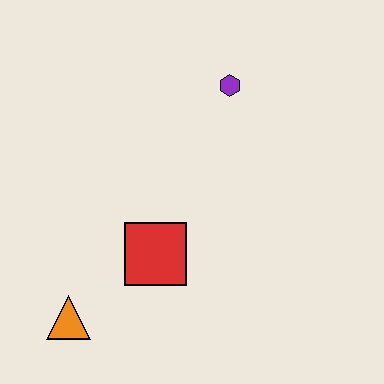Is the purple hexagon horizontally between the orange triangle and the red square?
No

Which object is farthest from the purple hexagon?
The orange triangle is farthest from the purple hexagon.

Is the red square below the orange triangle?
No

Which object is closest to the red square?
The orange triangle is closest to the red square.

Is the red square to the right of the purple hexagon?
No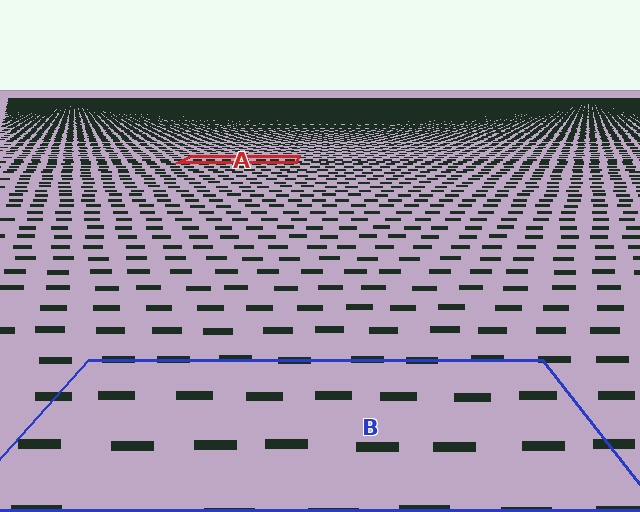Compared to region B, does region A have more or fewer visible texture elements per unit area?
Region A has more texture elements per unit area — they are packed more densely because it is farther away.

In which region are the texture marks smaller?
The texture marks are smaller in region A, because it is farther away.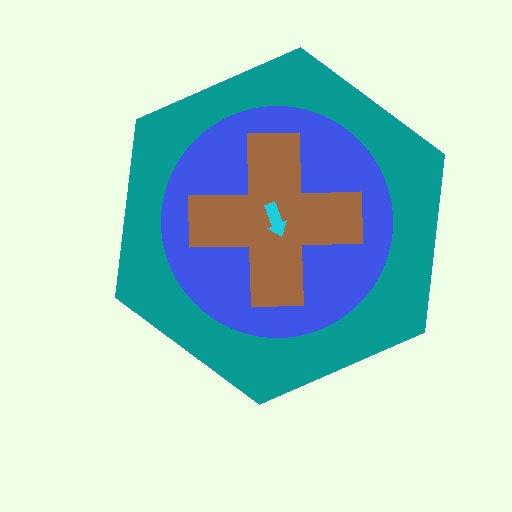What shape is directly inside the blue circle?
The brown cross.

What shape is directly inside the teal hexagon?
The blue circle.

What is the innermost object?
The cyan arrow.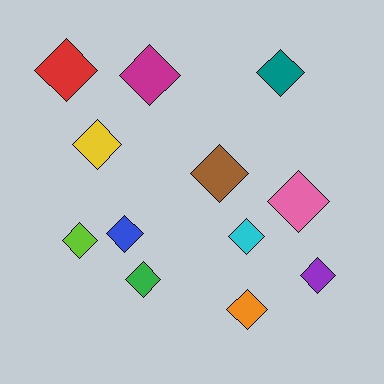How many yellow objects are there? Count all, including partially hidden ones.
There is 1 yellow object.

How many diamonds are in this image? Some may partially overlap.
There are 12 diamonds.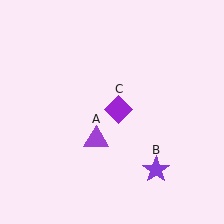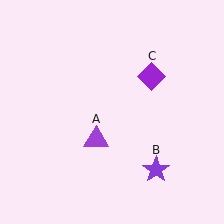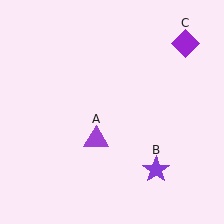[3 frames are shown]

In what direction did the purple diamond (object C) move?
The purple diamond (object C) moved up and to the right.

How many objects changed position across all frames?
1 object changed position: purple diamond (object C).